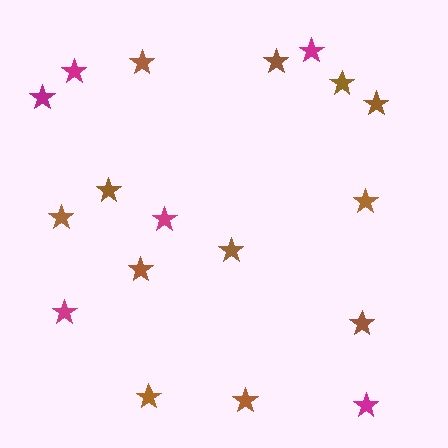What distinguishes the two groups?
There are 2 groups: one group of magenta stars (6) and one group of brown stars (12).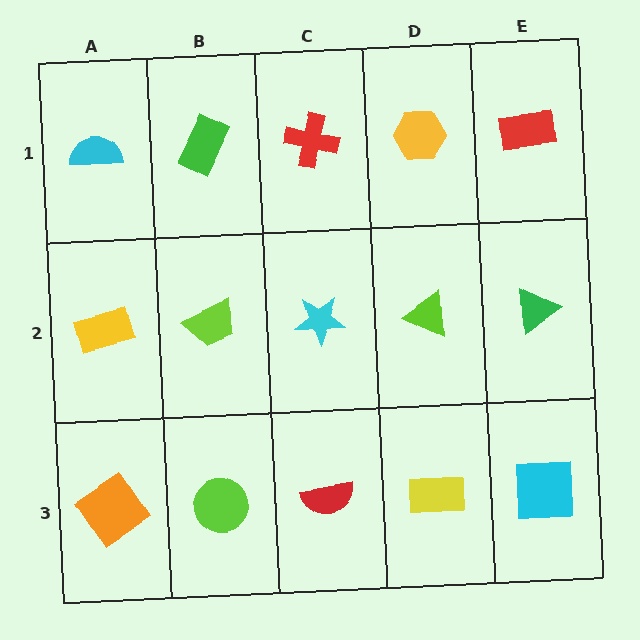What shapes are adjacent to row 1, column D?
A lime triangle (row 2, column D), a red cross (row 1, column C), a red rectangle (row 1, column E).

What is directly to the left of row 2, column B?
A yellow rectangle.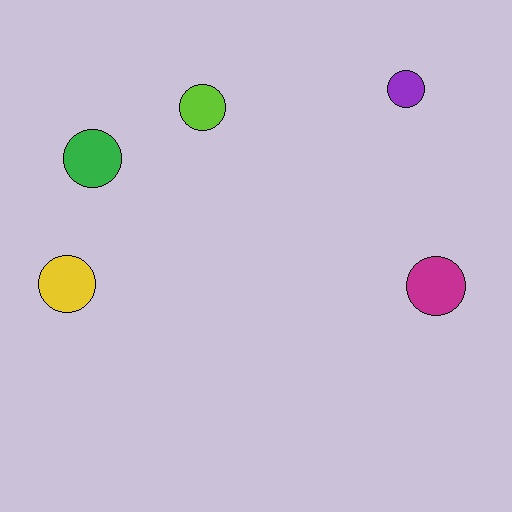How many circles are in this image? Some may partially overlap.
There are 5 circles.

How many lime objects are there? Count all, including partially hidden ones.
There is 1 lime object.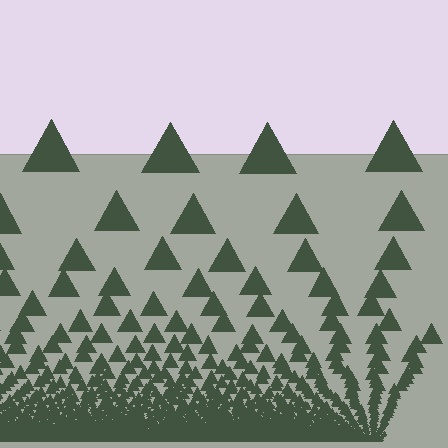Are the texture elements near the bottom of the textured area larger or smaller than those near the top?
Smaller. The gradient is inverted — elements near the bottom are smaller and denser.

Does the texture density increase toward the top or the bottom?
Density increases toward the bottom.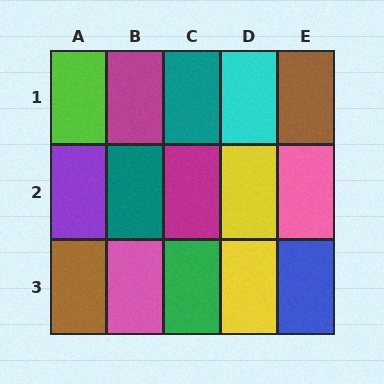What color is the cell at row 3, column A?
Brown.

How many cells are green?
1 cell is green.